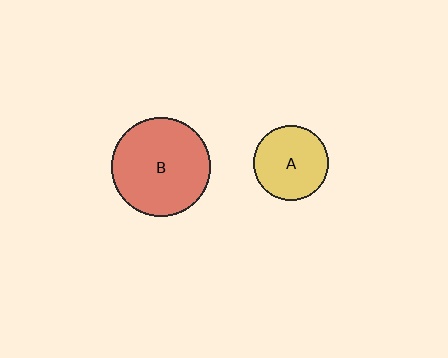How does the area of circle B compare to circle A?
Approximately 1.7 times.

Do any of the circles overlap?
No, none of the circles overlap.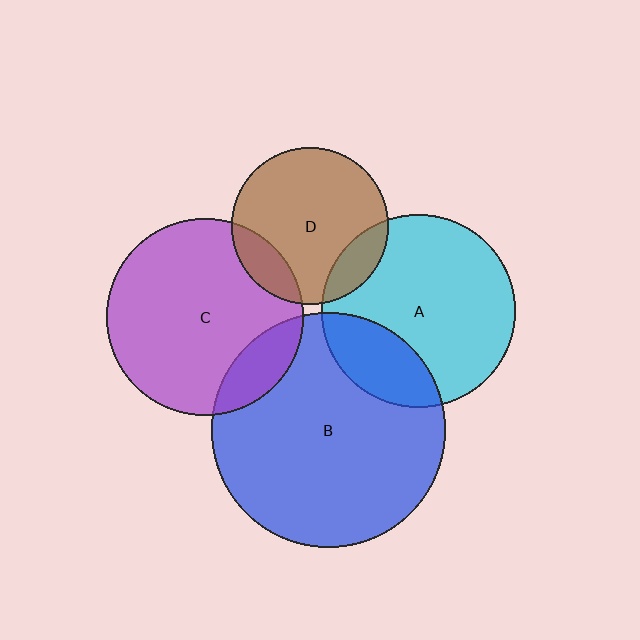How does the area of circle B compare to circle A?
Approximately 1.5 times.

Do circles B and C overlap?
Yes.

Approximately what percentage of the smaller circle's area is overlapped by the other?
Approximately 15%.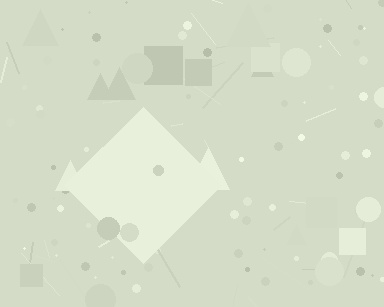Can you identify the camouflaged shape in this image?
The camouflaged shape is a diamond.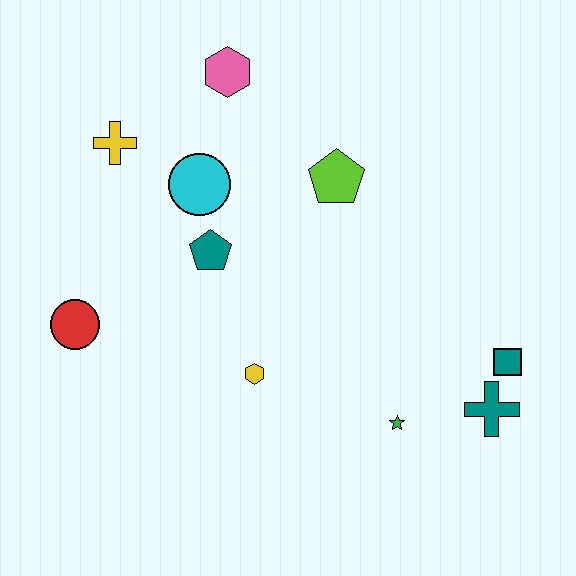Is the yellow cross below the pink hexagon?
Yes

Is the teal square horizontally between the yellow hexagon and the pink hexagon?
No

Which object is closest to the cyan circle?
The teal pentagon is closest to the cyan circle.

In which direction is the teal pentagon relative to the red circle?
The teal pentagon is to the right of the red circle.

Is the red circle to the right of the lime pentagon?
No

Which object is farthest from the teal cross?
The yellow cross is farthest from the teal cross.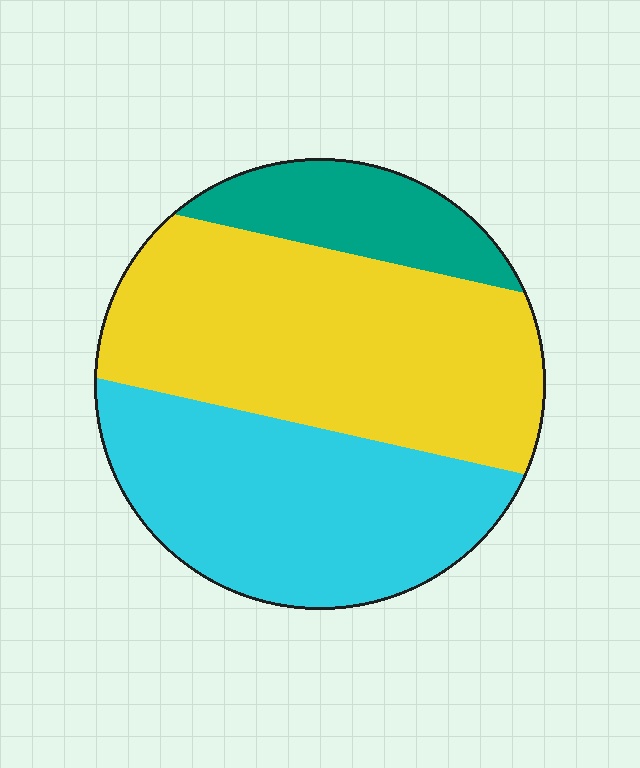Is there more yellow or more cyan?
Yellow.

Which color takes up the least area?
Teal, at roughly 15%.